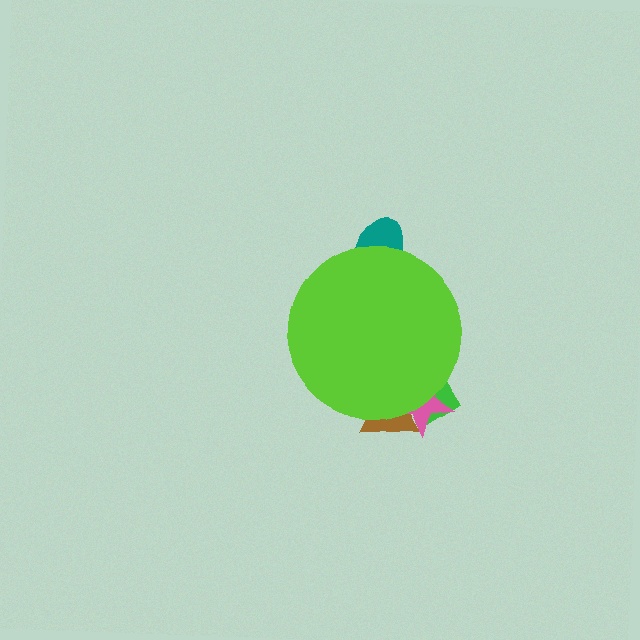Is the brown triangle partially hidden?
Yes, the brown triangle is partially hidden behind the lime circle.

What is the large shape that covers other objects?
A lime circle.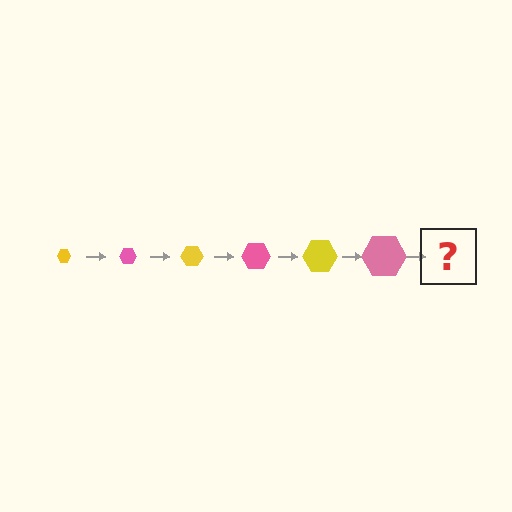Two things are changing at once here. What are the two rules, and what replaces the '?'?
The two rules are that the hexagon grows larger each step and the color cycles through yellow and pink. The '?' should be a yellow hexagon, larger than the previous one.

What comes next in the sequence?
The next element should be a yellow hexagon, larger than the previous one.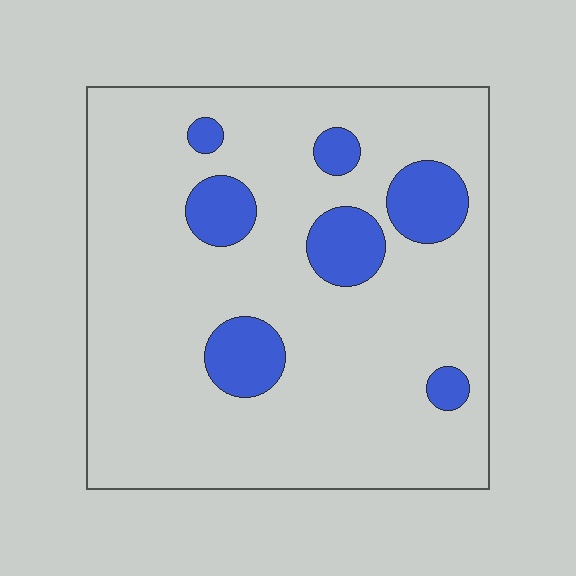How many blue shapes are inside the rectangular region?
7.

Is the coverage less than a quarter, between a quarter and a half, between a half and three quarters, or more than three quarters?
Less than a quarter.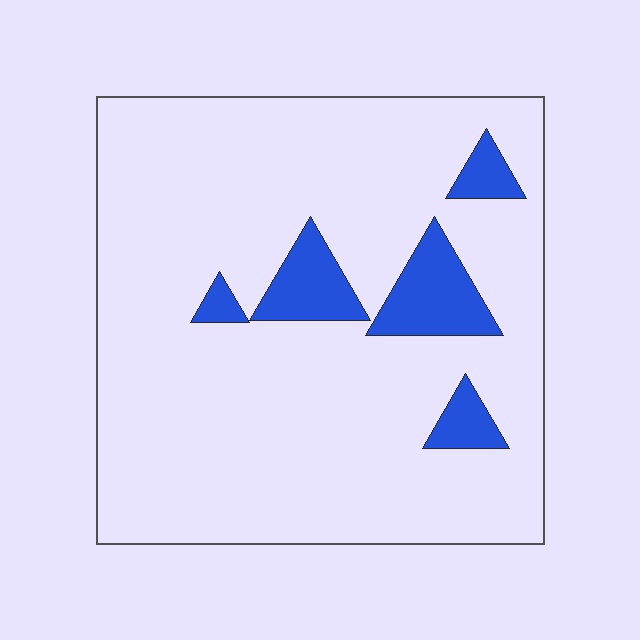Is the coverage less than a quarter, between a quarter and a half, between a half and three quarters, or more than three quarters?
Less than a quarter.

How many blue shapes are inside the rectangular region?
5.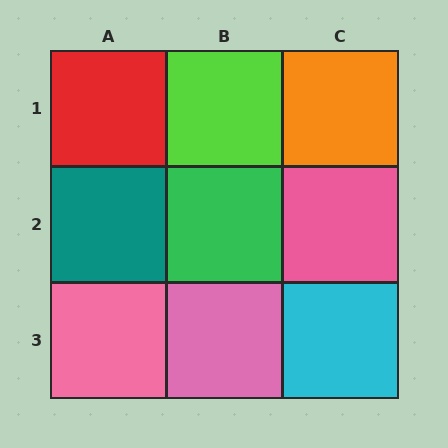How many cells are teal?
1 cell is teal.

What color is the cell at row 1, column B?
Lime.